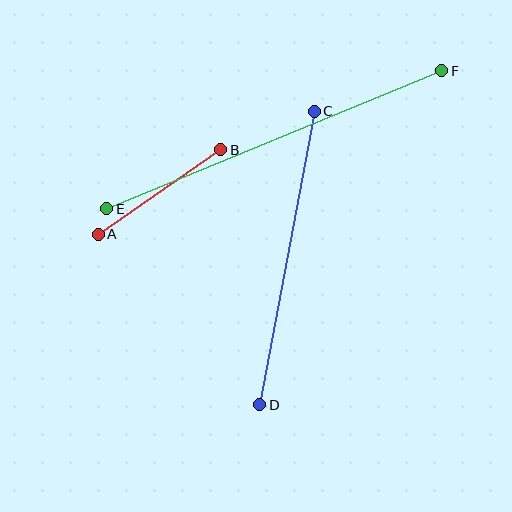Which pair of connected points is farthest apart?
Points E and F are farthest apart.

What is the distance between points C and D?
The distance is approximately 298 pixels.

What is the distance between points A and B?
The distance is approximately 149 pixels.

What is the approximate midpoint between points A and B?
The midpoint is at approximately (160, 192) pixels.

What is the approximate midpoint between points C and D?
The midpoint is at approximately (287, 258) pixels.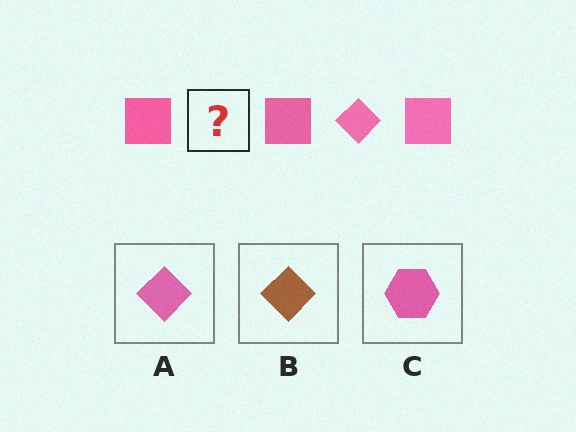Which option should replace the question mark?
Option A.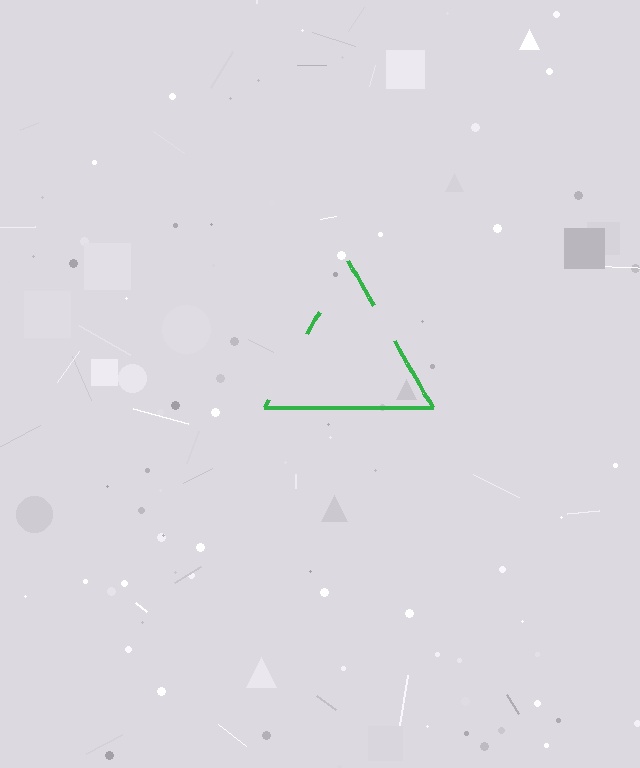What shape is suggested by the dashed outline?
The dashed outline suggests a triangle.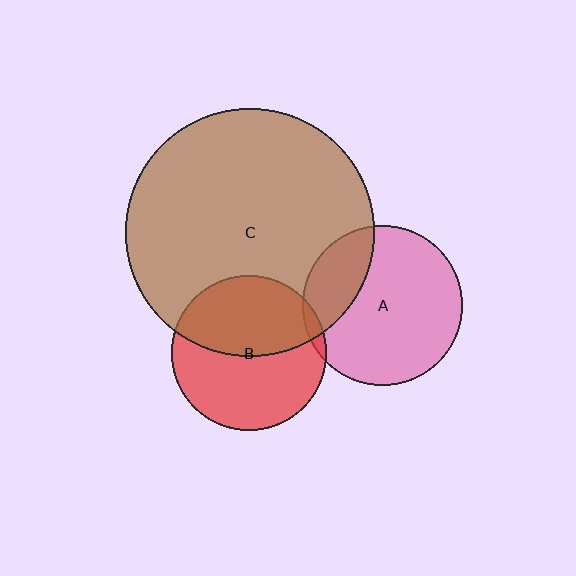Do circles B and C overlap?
Yes.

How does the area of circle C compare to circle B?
Approximately 2.6 times.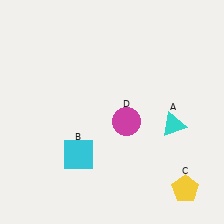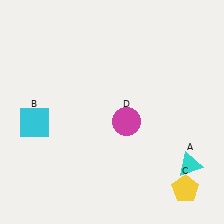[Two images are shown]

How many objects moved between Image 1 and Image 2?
2 objects moved between the two images.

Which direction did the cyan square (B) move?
The cyan square (B) moved left.